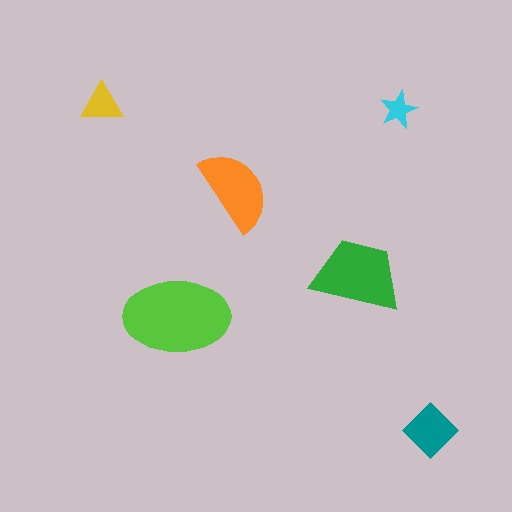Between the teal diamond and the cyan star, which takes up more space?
The teal diamond.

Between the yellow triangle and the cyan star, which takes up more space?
The yellow triangle.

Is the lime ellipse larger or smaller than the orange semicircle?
Larger.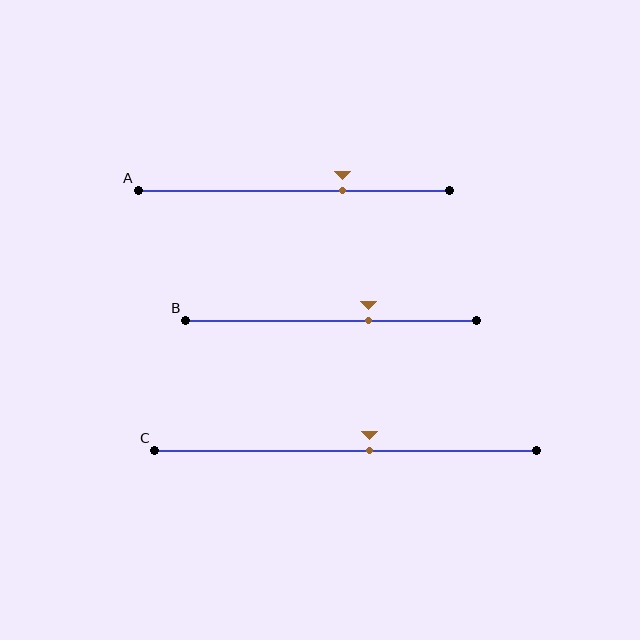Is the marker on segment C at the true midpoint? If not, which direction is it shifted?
No, the marker on segment C is shifted to the right by about 6% of the segment length.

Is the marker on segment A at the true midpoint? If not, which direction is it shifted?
No, the marker on segment A is shifted to the right by about 16% of the segment length.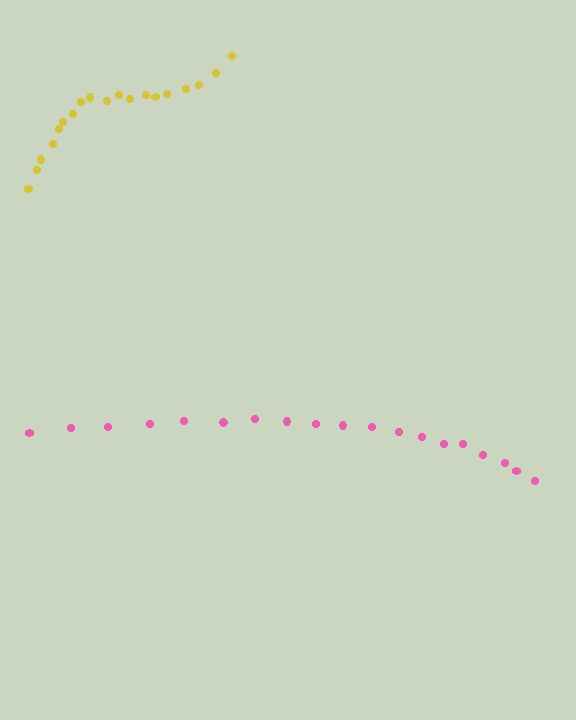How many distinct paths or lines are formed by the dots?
There are 2 distinct paths.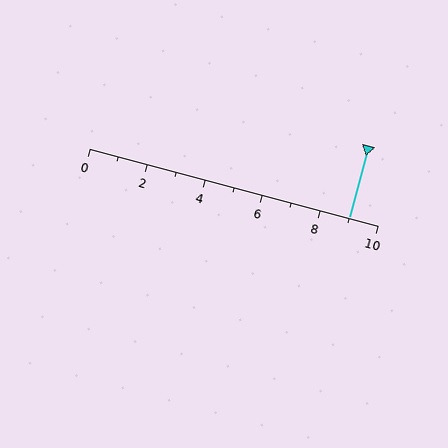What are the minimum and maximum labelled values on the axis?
The axis runs from 0 to 10.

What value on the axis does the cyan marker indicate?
The marker indicates approximately 9.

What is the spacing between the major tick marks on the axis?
The major ticks are spaced 2 apart.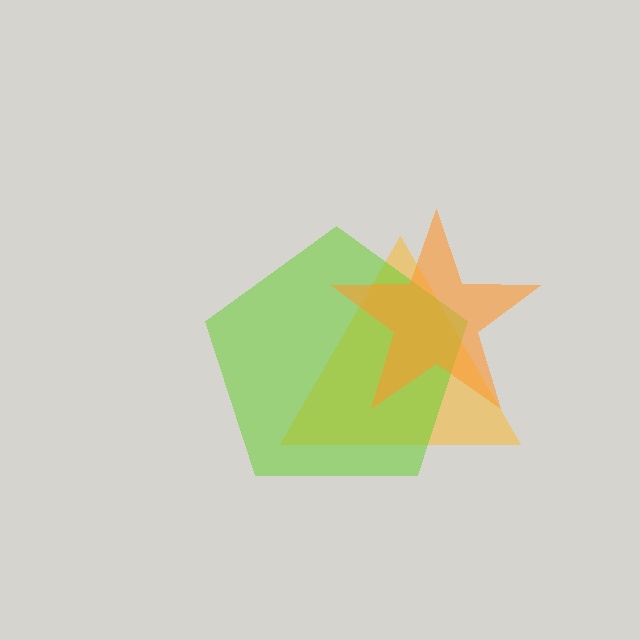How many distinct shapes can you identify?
There are 3 distinct shapes: a yellow triangle, a lime pentagon, an orange star.